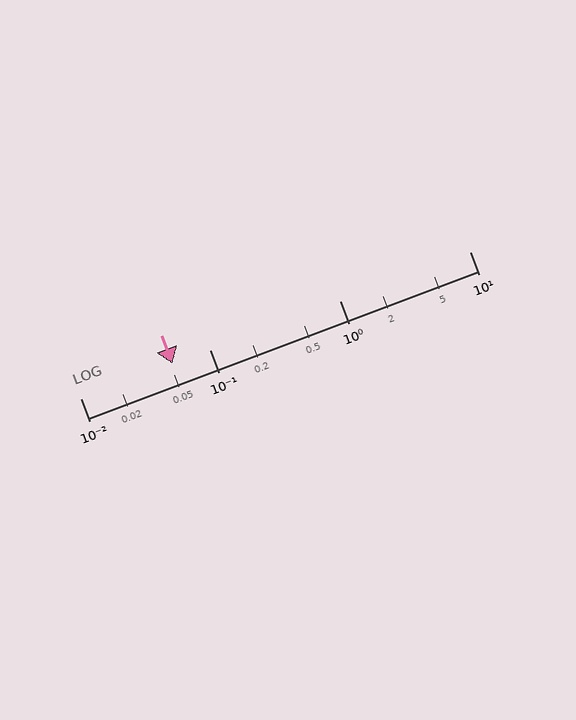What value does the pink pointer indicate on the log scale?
The pointer indicates approximately 0.051.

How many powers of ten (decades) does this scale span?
The scale spans 3 decades, from 0.01 to 10.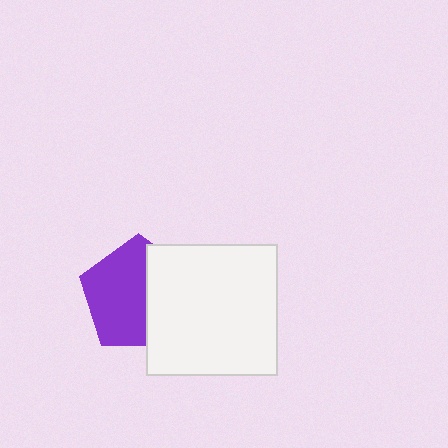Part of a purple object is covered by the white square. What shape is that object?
It is a pentagon.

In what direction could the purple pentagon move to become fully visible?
The purple pentagon could move left. That would shift it out from behind the white square entirely.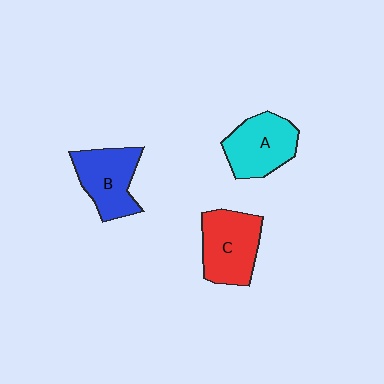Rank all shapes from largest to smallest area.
From largest to smallest: C (red), A (cyan), B (blue).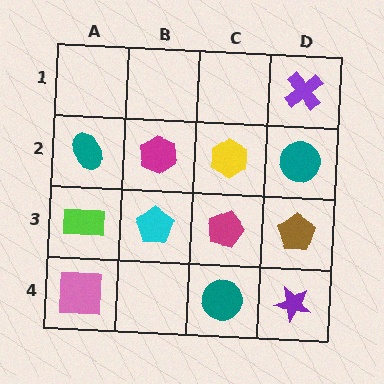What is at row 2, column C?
A yellow hexagon.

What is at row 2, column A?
A teal ellipse.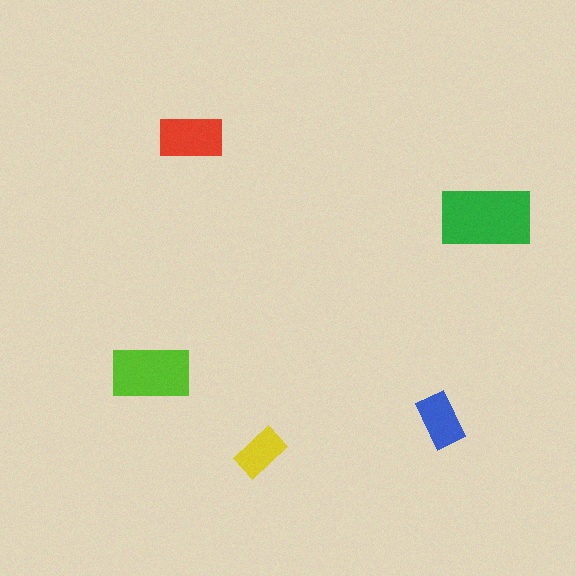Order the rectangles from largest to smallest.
the green one, the lime one, the red one, the blue one, the yellow one.